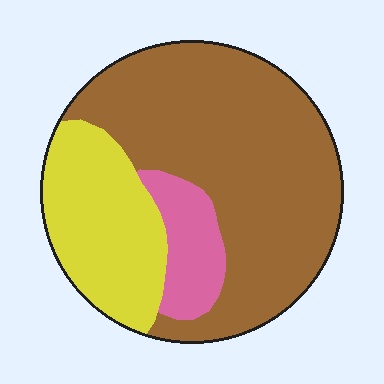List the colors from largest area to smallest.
From largest to smallest: brown, yellow, pink.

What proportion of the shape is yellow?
Yellow takes up about one quarter (1/4) of the shape.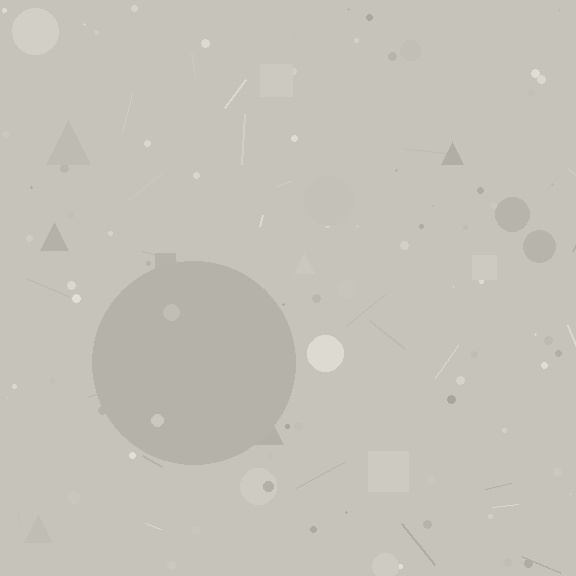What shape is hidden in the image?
A circle is hidden in the image.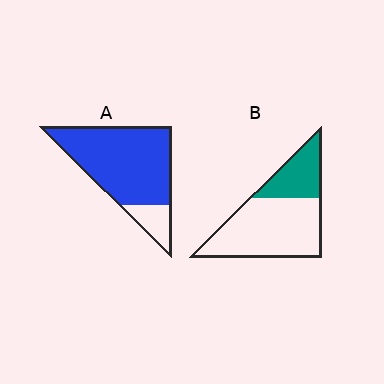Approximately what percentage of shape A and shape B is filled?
A is approximately 85% and B is approximately 30%.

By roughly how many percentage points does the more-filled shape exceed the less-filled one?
By roughly 55 percentage points (A over B).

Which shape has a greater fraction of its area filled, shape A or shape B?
Shape A.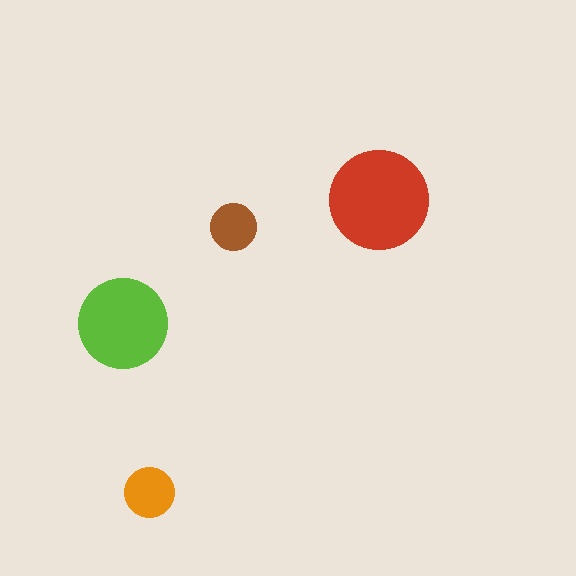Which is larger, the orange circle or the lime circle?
The lime one.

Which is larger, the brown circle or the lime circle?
The lime one.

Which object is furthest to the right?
The red circle is rightmost.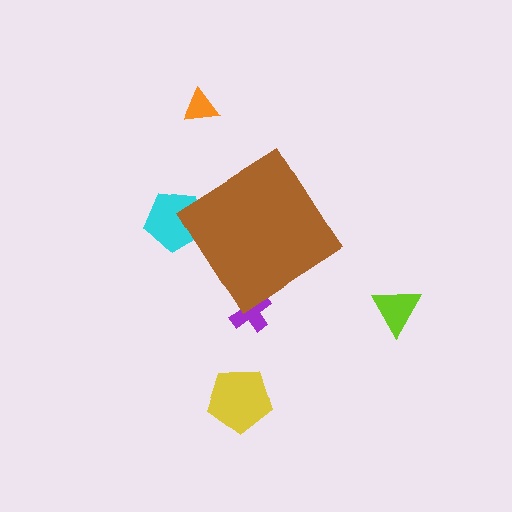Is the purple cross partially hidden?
Yes, the purple cross is partially hidden behind the brown diamond.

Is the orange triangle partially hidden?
No, the orange triangle is fully visible.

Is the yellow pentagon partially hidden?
No, the yellow pentagon is fully visible.